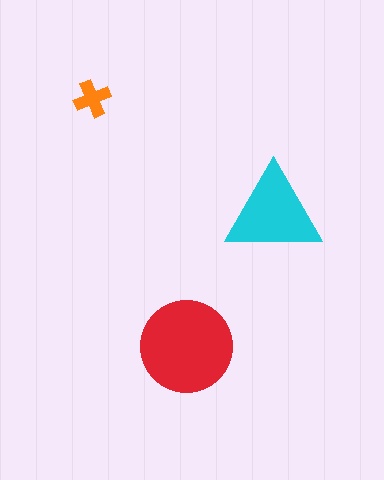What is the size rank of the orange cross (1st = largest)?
3rd.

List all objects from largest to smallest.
The red circle, the cyan triangle, the orange cross.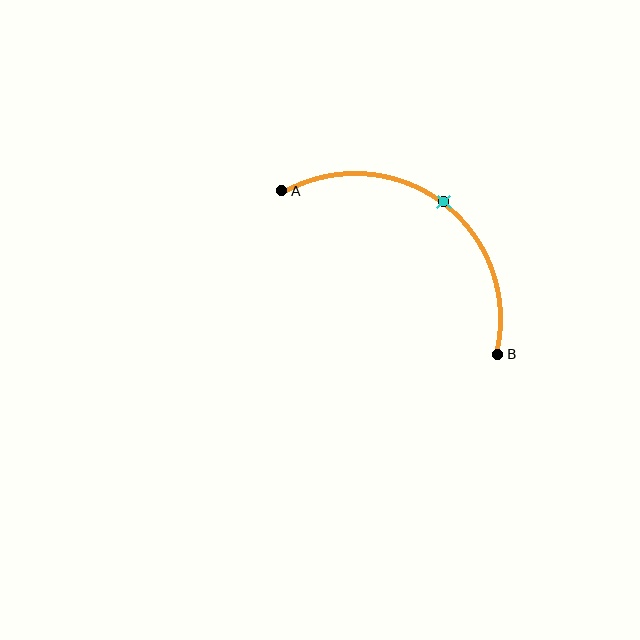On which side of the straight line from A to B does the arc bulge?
The arc bulges above and to the right of the straight line connecting A and B.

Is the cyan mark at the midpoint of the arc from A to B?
Yes. The cyan mark lies on the arc at equal arc-length from both A and B — it is the arc midpoint.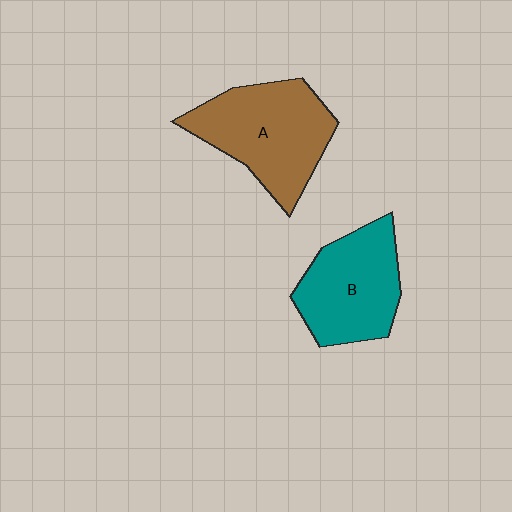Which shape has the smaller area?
Shape B (teal).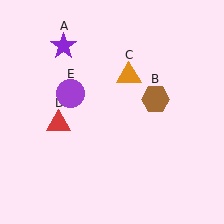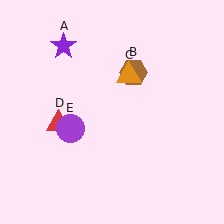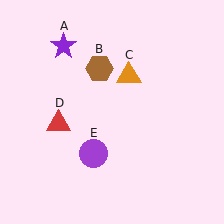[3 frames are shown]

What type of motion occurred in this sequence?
The brown hexagon (object B), purple circle (object E) rotated counterclockwise around the center of the scene.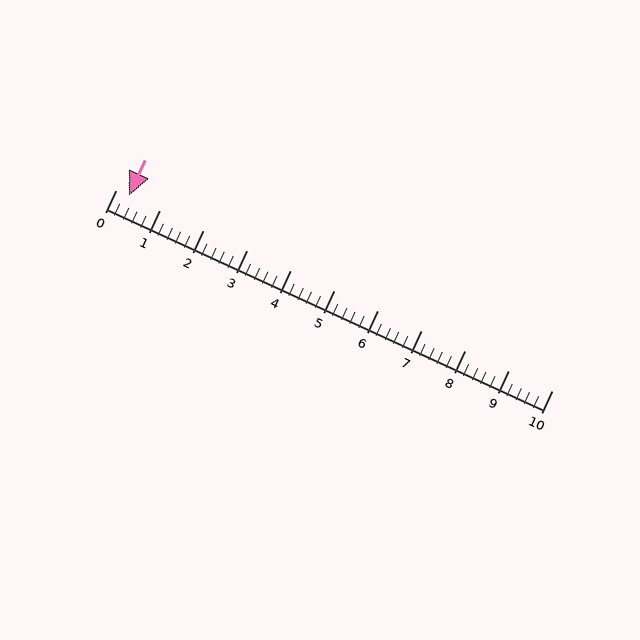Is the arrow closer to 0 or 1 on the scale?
The arrow is closer to 0.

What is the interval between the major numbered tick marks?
The major tick marks are spaced 1 units apart.